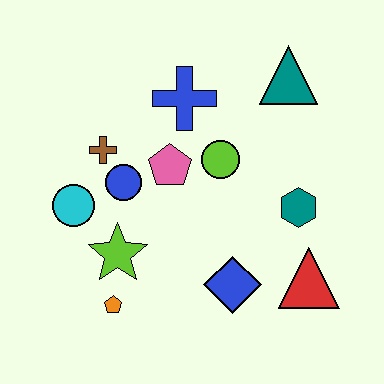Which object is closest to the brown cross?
The blue circle is closest to the brown cross.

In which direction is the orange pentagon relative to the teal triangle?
The orange pentagon is below the teal triangle.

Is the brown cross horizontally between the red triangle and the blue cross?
No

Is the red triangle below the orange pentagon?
No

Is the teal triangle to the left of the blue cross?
No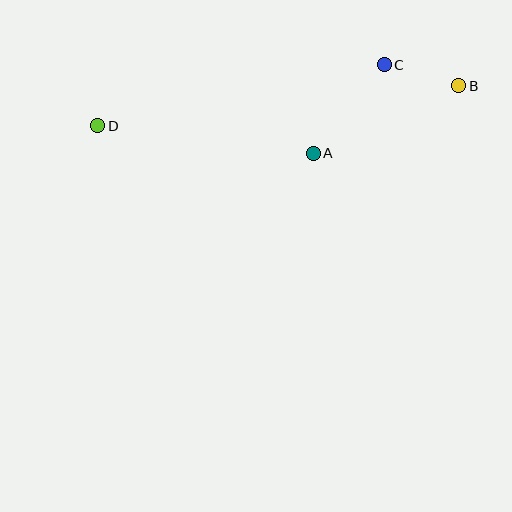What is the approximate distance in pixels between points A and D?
The distance between A and D is approximately 217 pixels.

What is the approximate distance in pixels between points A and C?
The distance between A and C is approximately 113 pixels.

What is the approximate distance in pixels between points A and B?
The distance between A and B is approximately 160 pixels.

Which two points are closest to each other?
Points B and C are closest to each other.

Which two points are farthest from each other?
Points B and D are farthest from each other.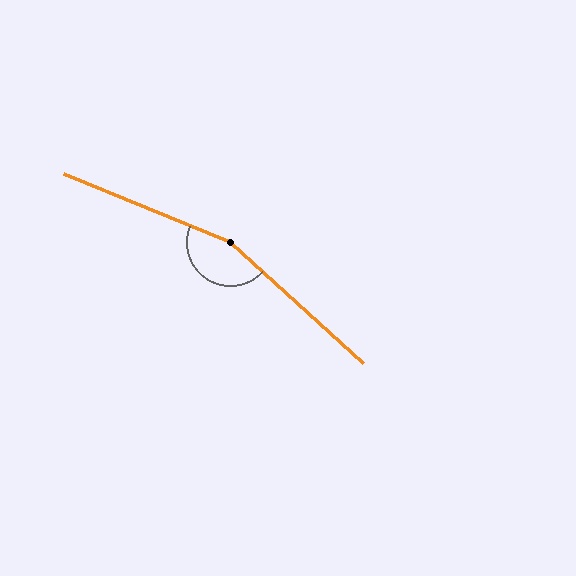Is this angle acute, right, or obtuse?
It is obtuse.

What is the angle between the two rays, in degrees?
Approximately 160 degrees.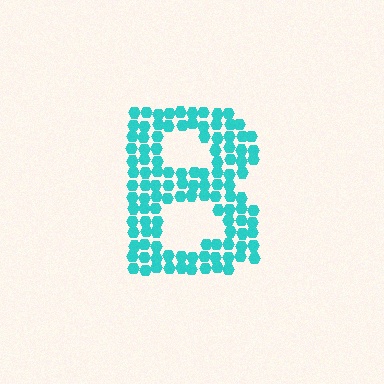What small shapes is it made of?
It is made of small hexagons.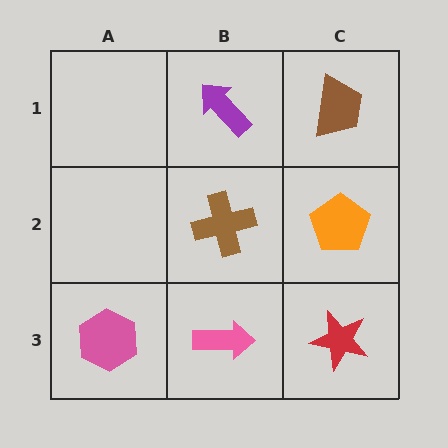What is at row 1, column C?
A brown trapezoid.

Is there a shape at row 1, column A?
No, that cell is empty.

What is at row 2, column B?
A brown cross.